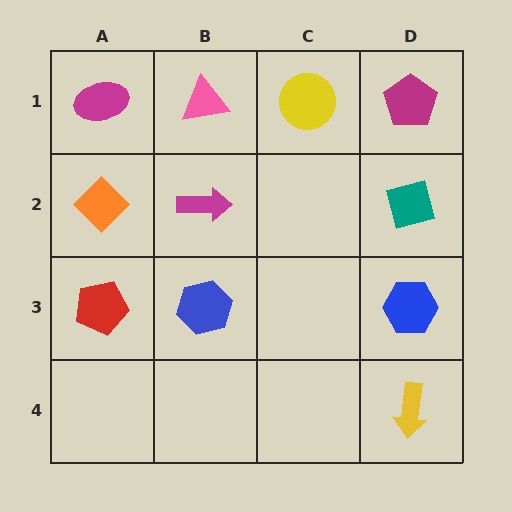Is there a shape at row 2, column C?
No, that cell is empty.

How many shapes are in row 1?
4 shapes.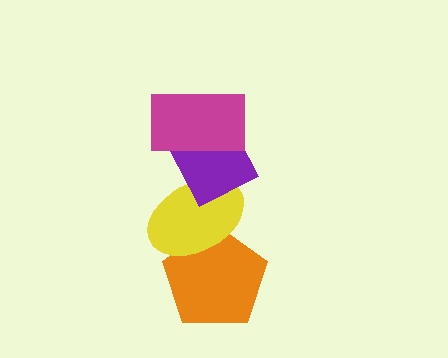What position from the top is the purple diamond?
The purple diamond is 2nd from the top.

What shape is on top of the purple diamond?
The magenta rectangle is on top of the purple diamond.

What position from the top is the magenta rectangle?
The magenta rectangle is 1st from the top.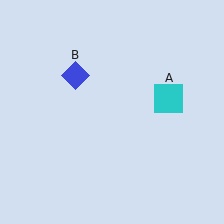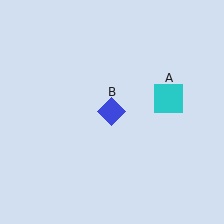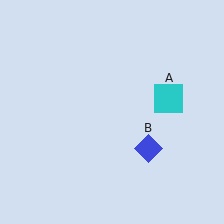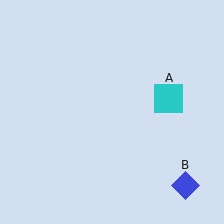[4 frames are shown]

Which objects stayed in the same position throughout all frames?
Cyan square (object A) remained stationary.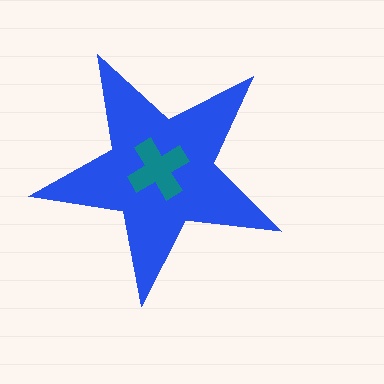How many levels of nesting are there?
2.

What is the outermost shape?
The blue star.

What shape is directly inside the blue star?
The teal cross.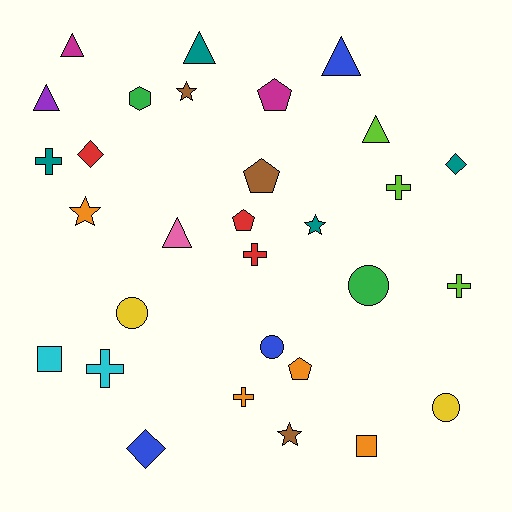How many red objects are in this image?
There are 3 red objects.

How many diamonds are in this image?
There are 3 diamonds.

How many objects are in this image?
There are 30 objects.